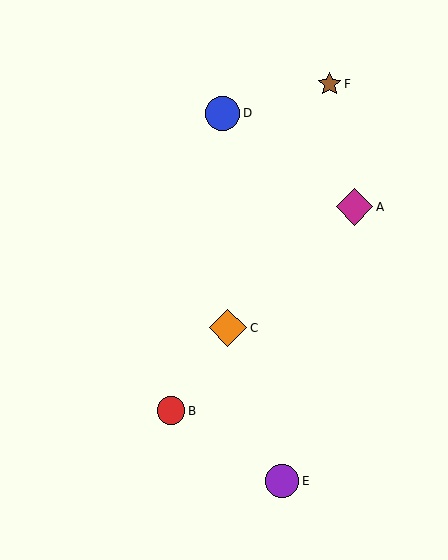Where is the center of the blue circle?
The center of the blue circle is at (223, 113).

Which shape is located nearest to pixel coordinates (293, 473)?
The purple circle (labeled E) at (282, 481) is nearest to that location.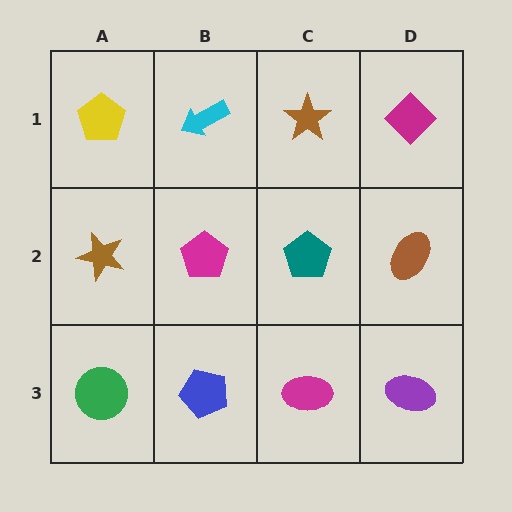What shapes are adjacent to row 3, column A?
A brown star (row 2, column A), a blue pentagon (row 3, column B).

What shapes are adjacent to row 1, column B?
A magenta pentagon (row 2, column B), a yellow pentagon (row 1, column A), a brown star (row 1, column C).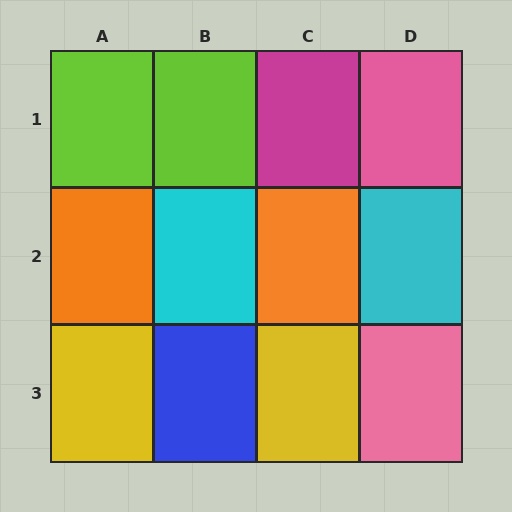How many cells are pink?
2 cells are pink.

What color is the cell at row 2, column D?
Cyan.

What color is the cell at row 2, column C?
Orange.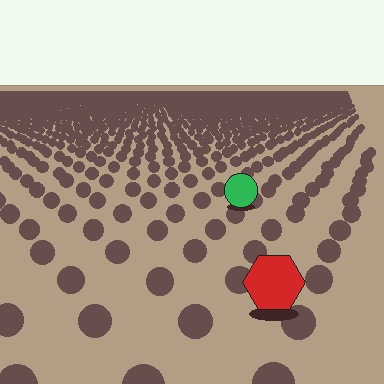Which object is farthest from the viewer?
The green circle is farthest from the viewer. It appears smaller and the ground texture around it is denser.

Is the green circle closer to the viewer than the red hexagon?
No. The red hexagon is closer — you can tell from the texture gradient: the ground texture is coarser near it.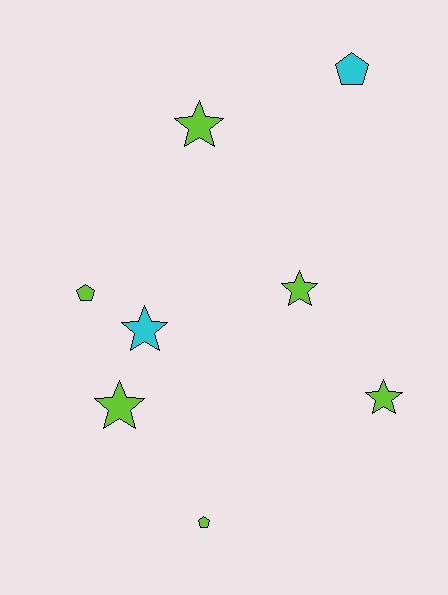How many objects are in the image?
There are 8 objects.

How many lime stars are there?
There are 4 lime stars.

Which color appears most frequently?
Lime, with 6 objects.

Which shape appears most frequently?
Star, with 5 objects.